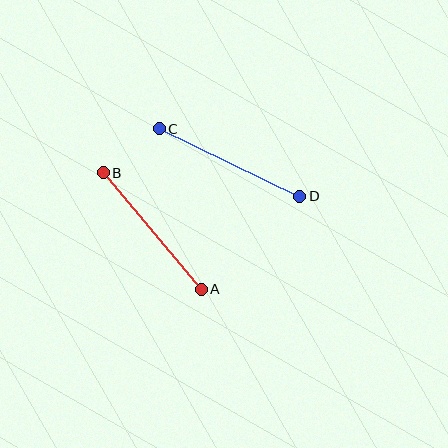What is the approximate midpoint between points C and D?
The midpoint is at approximately (230, 163) pixels.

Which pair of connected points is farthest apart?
Points C and D are farthest apart.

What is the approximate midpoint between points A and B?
The midpoint is at approximately (152, 231) pixels.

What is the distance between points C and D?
The distance is approximately 156 pixels.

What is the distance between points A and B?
The distance is approximately 152 pixels.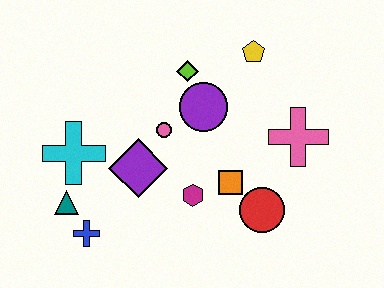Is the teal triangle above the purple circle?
No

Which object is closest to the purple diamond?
The pink circle is closest to the purple diamond.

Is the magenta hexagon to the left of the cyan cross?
No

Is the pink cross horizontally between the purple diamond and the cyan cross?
No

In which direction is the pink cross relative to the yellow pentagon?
The pink cross is below the yellow pentagon.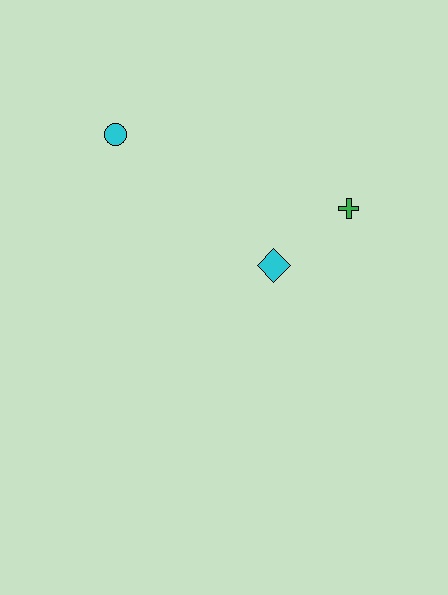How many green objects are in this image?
There is 1 green object.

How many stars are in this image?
There are no stars.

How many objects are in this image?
There are 3 objects.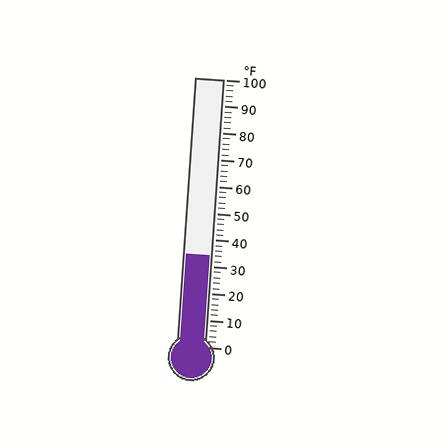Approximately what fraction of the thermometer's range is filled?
The thermometer is filled to approximately 35% of its range.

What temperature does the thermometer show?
The thermometer shows approximately 34°F.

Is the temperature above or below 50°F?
The temperature is below 50°F.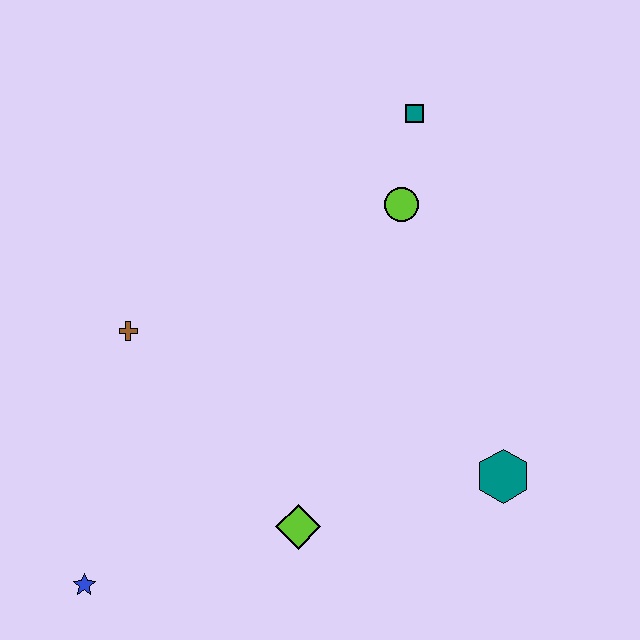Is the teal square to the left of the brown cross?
No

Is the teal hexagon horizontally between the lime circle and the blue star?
No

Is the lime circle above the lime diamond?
Yes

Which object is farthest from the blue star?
The teal square is farthest from the blue star.